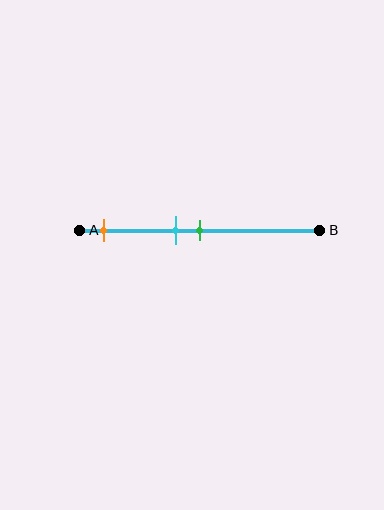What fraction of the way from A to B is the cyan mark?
The cyan mark is approximately 40% (0.4) of the way from A to B.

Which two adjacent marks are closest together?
The cyan and green marks are the closest adjacent pair.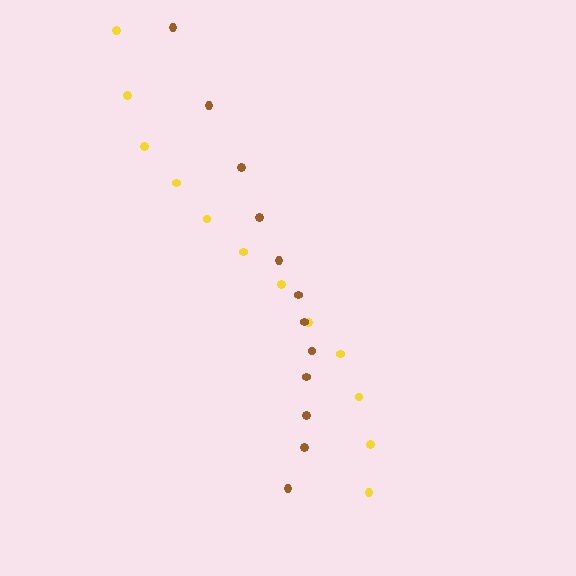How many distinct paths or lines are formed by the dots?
There are 2 distinct paths.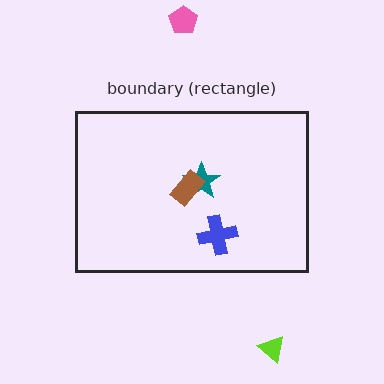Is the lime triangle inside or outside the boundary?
Outside.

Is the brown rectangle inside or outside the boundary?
Inside.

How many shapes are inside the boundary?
3 inside, 2 outside.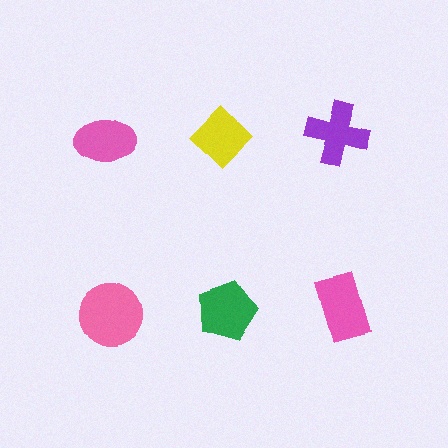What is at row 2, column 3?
A pink rectangle.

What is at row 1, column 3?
A purple cross.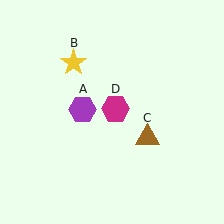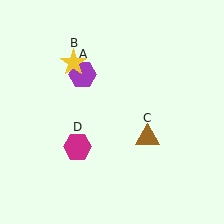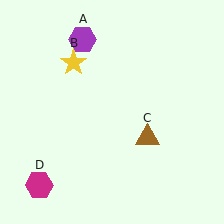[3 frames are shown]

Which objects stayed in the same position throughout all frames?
Yellow star (object B) and brown triangle (object C) remained stationary.